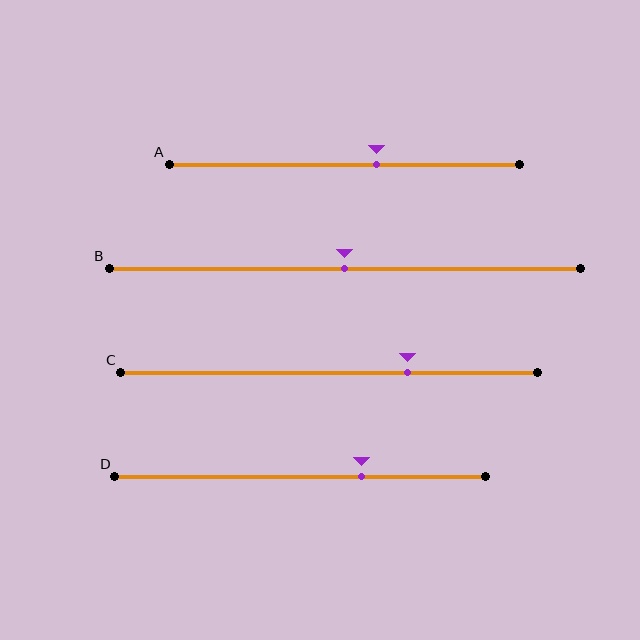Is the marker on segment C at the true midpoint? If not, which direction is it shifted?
No, the marker on segment C is shifted to the right by about 19% of the segment length.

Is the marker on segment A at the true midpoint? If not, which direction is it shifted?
No, the marker on segment A is shifted to the right by about 9% of the segment length.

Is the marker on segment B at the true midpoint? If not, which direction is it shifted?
Yes, the marker on segment B is at the true midpoint.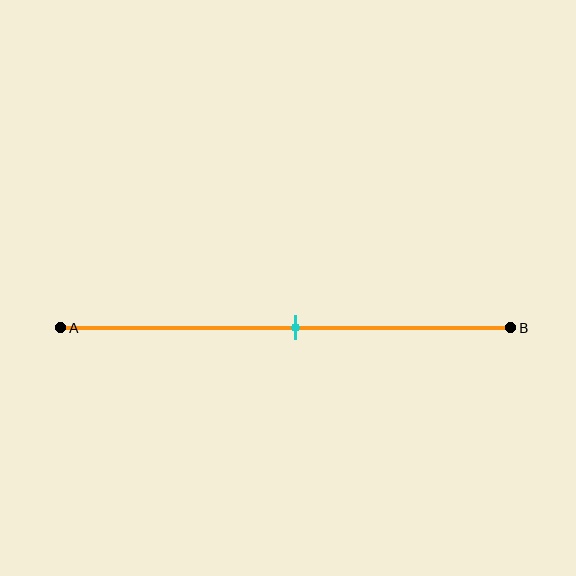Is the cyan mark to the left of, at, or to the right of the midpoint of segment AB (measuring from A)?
The cyan mark is approximately at the midpoint of segment AB.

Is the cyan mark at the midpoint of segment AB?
Yes, the mark is approximately at the midpoint.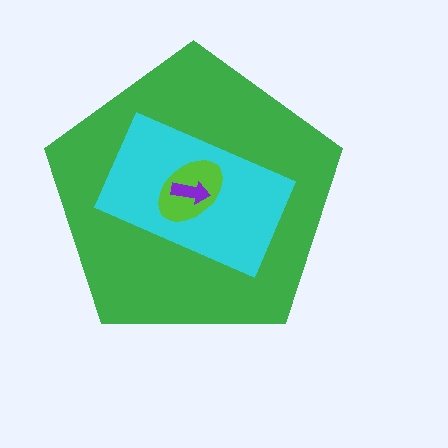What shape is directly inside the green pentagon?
The cyan rectangle.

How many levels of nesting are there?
4.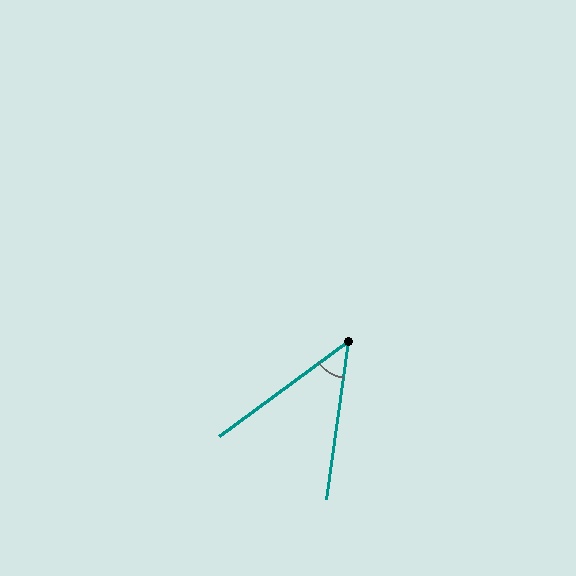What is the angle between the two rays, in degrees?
Approximately 46 degrees.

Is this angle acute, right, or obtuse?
It is acute.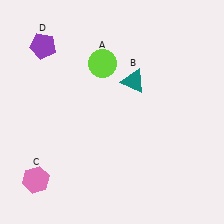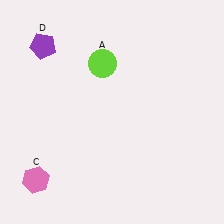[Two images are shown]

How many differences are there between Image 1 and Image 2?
There is 1 difference between the two images.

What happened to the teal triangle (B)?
The teal triangle (B) was removed in Image 2. It was in the top-right area of Image 1.